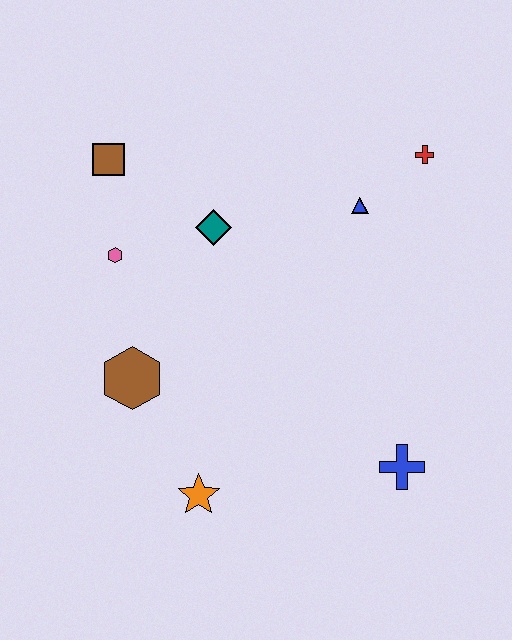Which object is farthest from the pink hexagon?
The blue cross is farthest from the pink hexagon.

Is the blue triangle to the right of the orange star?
Yes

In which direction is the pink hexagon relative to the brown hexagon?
The pink hexagon is above the brown hexagon.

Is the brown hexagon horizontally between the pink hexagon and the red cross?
Yes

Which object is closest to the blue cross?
The orange star is closest to the blue cross.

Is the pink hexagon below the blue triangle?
Yes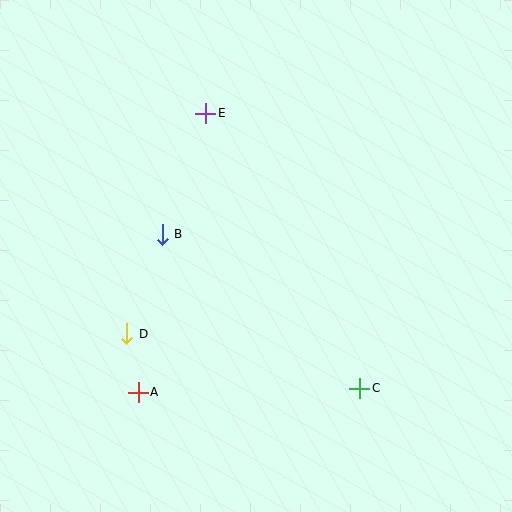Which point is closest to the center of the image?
Point B at (162, 234) is closest to the center.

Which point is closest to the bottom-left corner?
Point A is closest to the bottom-left corner.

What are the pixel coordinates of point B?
Point B is at (162, 234).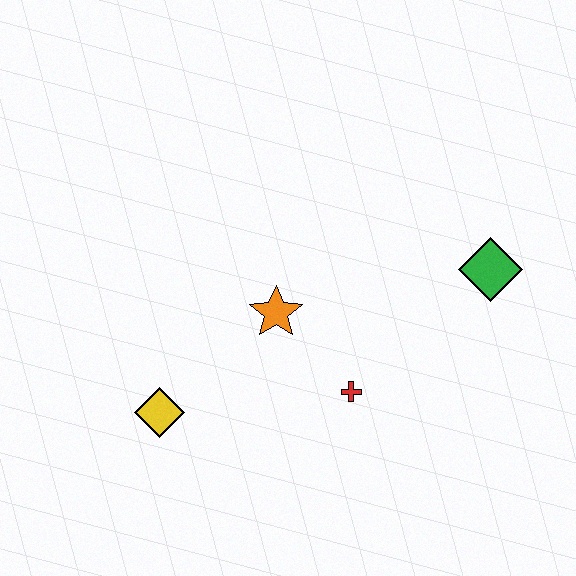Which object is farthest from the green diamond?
The yellow diamond is farthest from the green diamond.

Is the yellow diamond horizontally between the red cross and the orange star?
No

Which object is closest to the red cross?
The orange star is closest to the red cross.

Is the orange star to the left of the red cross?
Yes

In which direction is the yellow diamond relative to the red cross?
The yellow diamond is to the left of the red cross.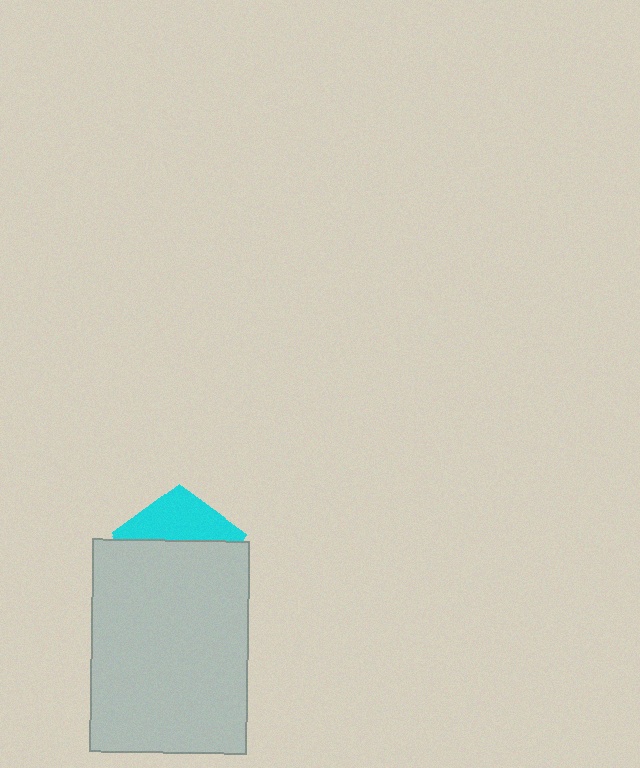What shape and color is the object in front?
The object in front is a light gray rectangle.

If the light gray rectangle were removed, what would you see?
You would see the complete cyan pentagon.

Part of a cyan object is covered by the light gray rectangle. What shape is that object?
It is a pentagon.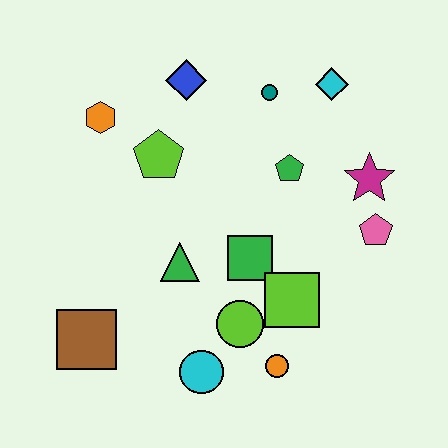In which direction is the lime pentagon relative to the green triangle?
The lime pentagon is above the green triangle.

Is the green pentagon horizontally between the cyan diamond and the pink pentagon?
No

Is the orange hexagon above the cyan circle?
Yes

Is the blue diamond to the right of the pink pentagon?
No